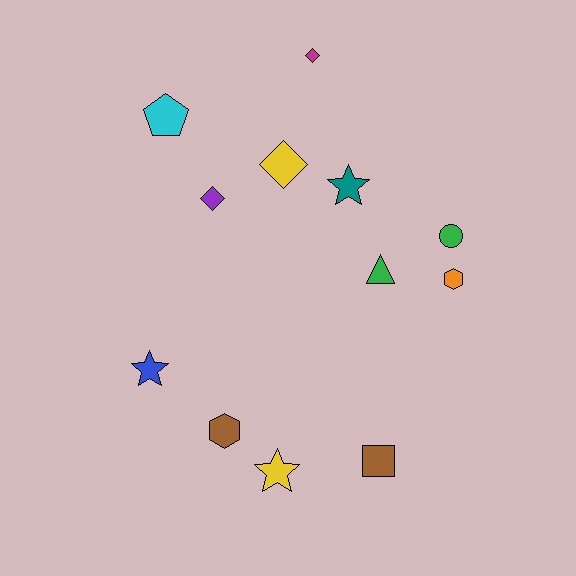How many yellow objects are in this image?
There are 2 yellow objects.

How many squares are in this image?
There is 1 square.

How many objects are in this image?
There are 12 objects.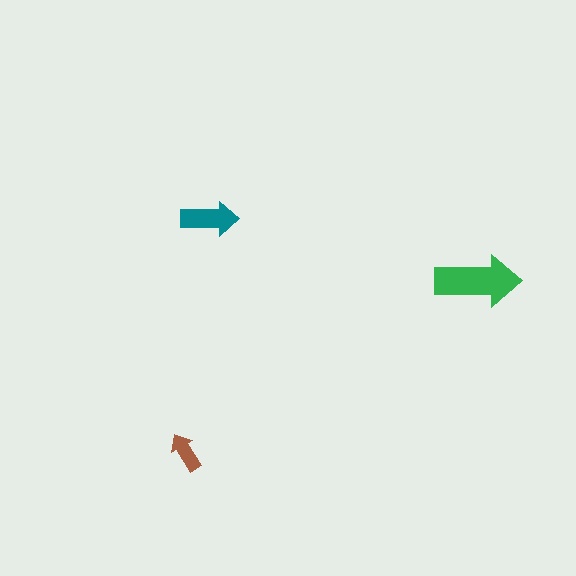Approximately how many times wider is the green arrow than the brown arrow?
About 2 times wider.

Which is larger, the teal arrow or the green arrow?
The green one.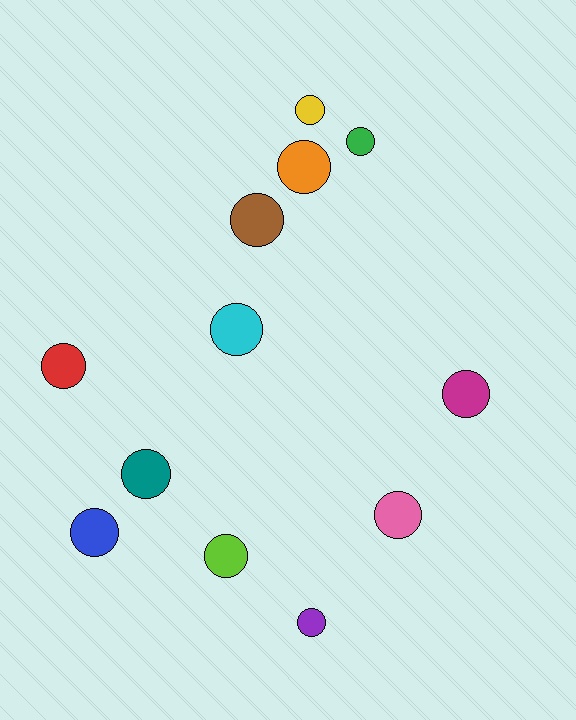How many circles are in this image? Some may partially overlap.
There are 12 circles.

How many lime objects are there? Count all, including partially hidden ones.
There is 1 lime object.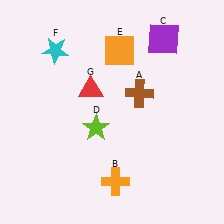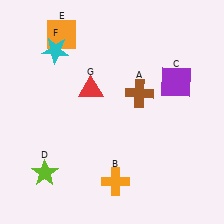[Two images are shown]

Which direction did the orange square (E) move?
The orange square (E) moved left.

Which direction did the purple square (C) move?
The purple square (C) moved down.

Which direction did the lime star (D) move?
The lime star (D) moved left.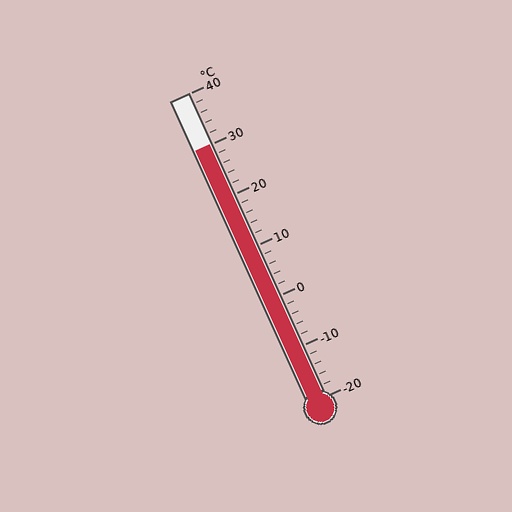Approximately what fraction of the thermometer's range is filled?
The thermometer is filled to approximately 85% of its range.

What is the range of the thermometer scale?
The thermometer scale ranges from -20°C to 40°C.